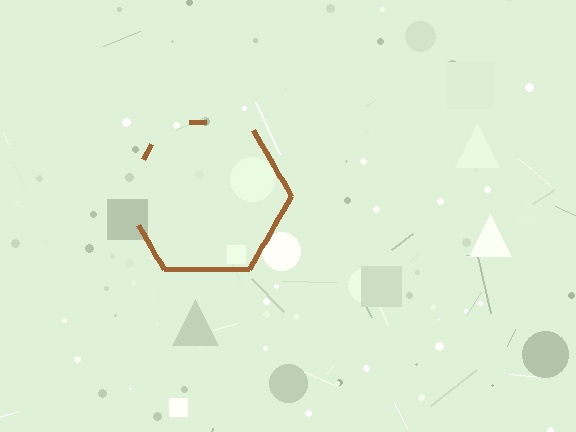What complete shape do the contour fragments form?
The contour fragments form a hexagon.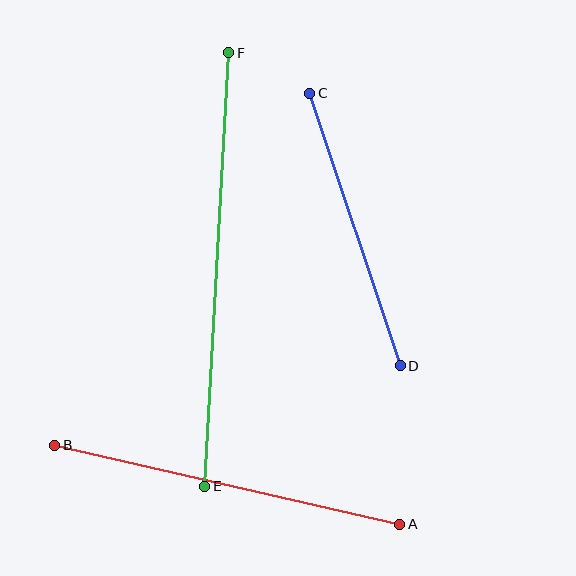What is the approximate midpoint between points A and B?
The midpoint is at approximately (227, 485) pixels.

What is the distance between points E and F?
The distance is approximately 434 pixels.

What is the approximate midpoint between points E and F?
The midpoint is at approximately (217, 269) pixels.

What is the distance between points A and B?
The distance is approximately 354 pixels.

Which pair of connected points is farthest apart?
Points E and F are farthest apart.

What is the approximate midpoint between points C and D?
The midpoint is at approximately (355, 229) pixels.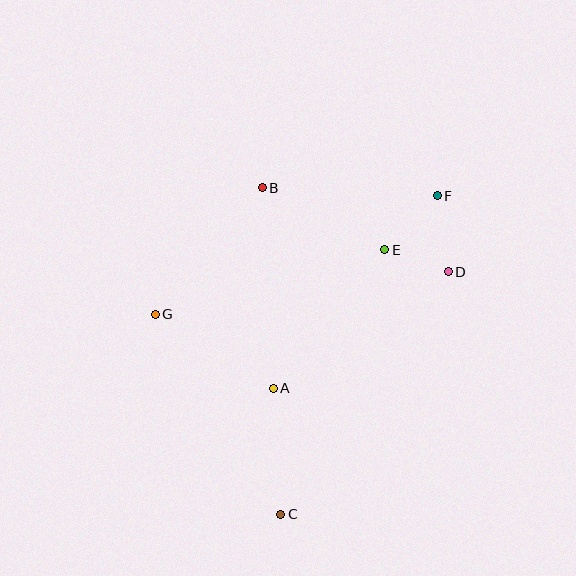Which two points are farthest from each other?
Points C and F are farthest from each other.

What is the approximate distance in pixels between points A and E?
The distance between A and E is approximately 178 pixels.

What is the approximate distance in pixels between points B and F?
The distance between B and F is approximately 175 pixels.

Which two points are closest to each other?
Points D and E are closest to each other.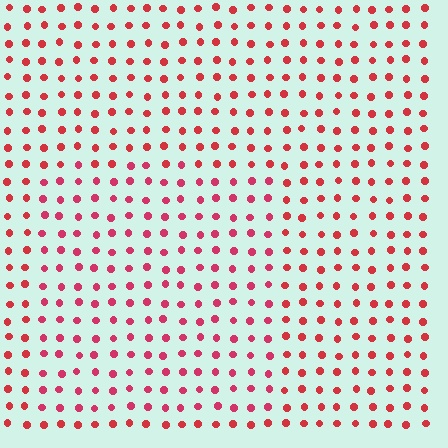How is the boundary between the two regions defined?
The boundary is defined purely by a slight shift in hue (about 16 degrees). Spacing, size, and orientation are identical on both sides.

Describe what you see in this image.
The image is filled with small red elements in a uniform arrangement. A rectangle-shaped region is visible where the elements are tinted to a slightly different hue, forming a subtle color boundary.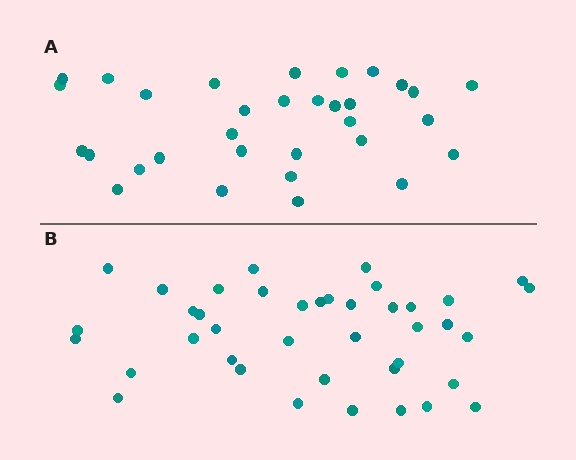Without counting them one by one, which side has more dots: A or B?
Region B (the bottom region) has more dots.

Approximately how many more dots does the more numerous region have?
Region B has roughly 8 or so more dots than region A.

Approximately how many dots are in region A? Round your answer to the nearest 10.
About 30 dots. (The exact count is 32, which rounds to 30.)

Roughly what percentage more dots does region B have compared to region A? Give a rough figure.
About 25% more.